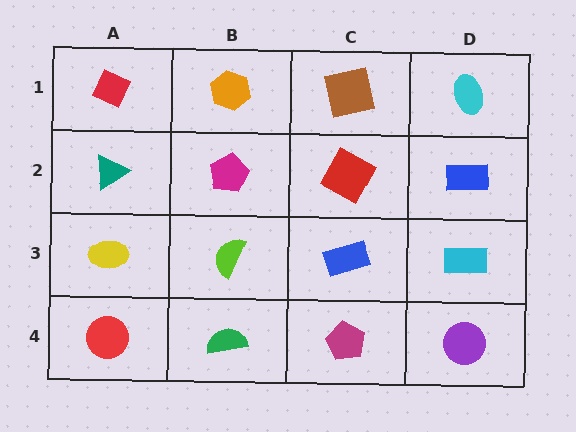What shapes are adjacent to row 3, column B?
A magenta pentagon (row 2, column B), a green semicircle (row 4, column B), a yellow ellipse (row 3, column A), a blue rectangle (row 3, column C).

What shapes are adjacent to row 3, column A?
A teal triangle (row 2, column A), a red circle (row 4, column A), a lime semicircle (row 3, column B).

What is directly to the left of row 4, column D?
A magenta pentagon.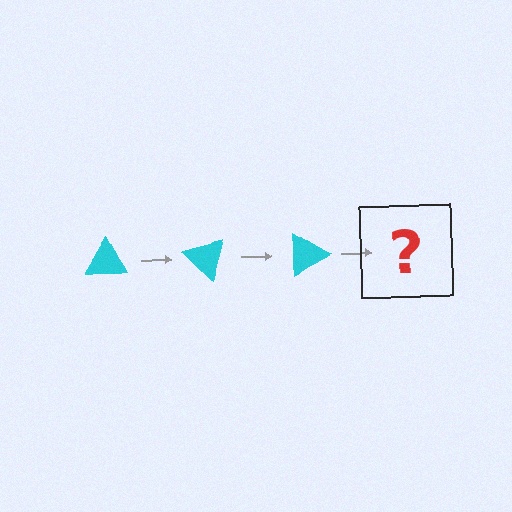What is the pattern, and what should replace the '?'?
The pattern is that the triangle rotates 45 degrees each step. The '?' should be a cyan triangle rotated 135 degrees.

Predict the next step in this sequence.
The next step is a cyan triangle rotated 135 degrees.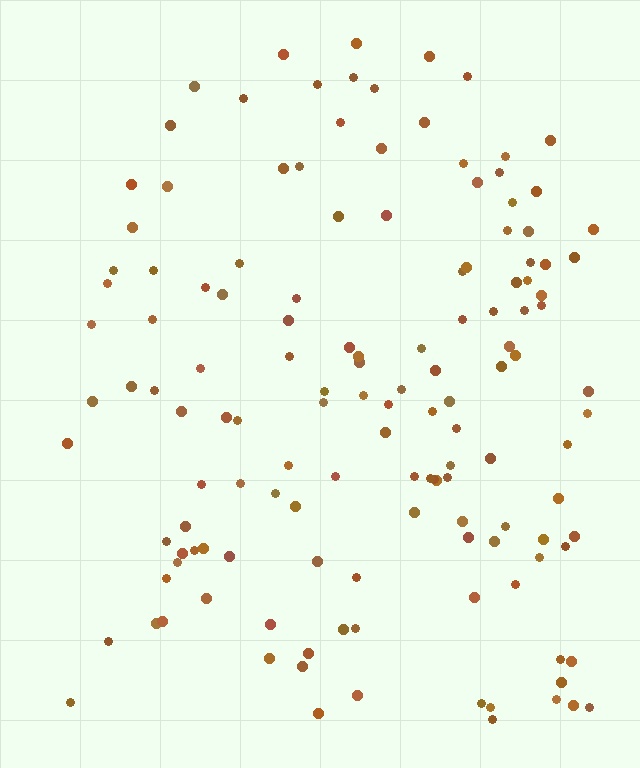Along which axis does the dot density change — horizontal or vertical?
Horizontal.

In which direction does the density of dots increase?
From left to right, with the right side densest.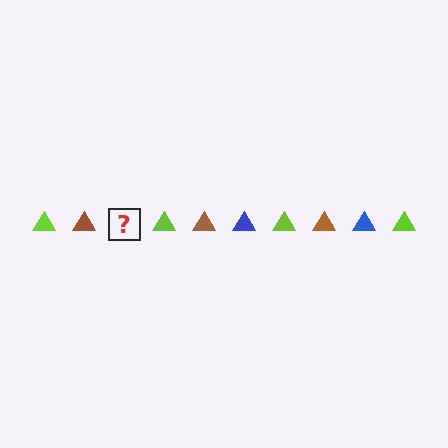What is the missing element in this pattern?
The missing element is a blue triangle.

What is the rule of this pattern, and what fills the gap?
The rule is that the pattern cycles through lime, brown, blue triangles. The gap should be filled with a blue triangle.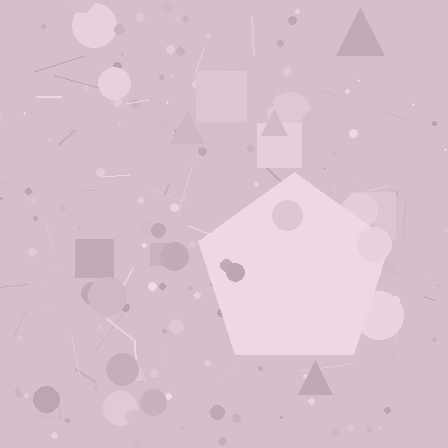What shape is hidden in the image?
A pentagon is hidden in the image.